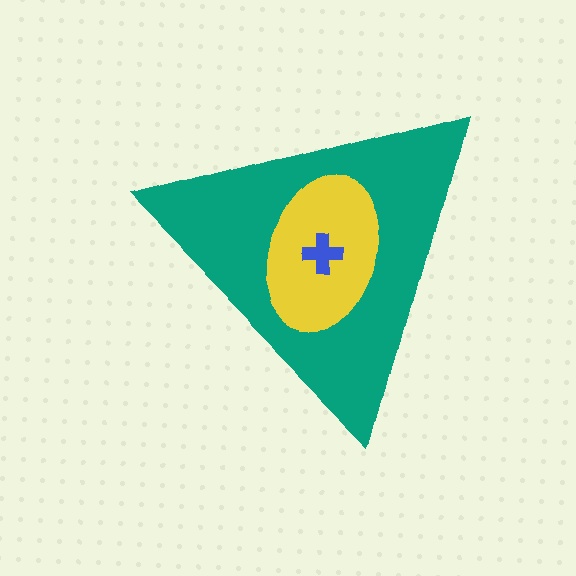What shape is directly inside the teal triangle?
The yellow ellipse.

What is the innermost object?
The blue cross.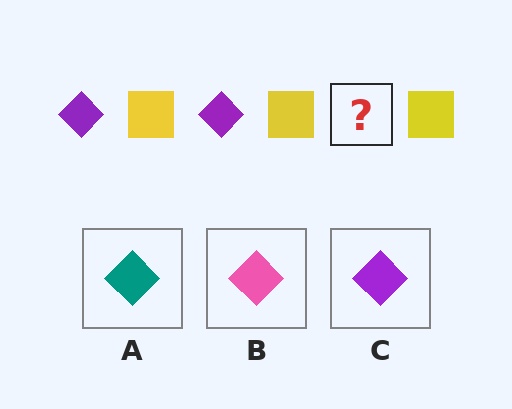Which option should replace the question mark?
Option C.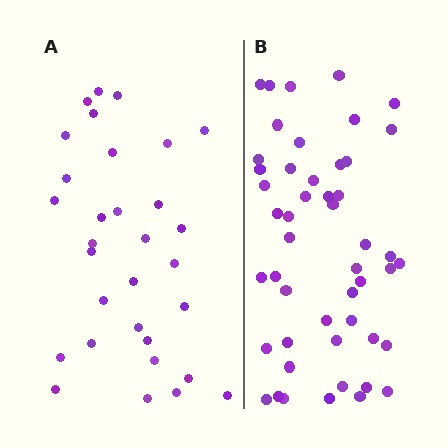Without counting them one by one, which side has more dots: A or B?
Region B (the right region) has more dots.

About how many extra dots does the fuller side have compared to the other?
Region B has approximately 20 more dots than region A.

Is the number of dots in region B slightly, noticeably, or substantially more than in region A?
Region B has substantially more. The ratio is roughly 1.6 to 1.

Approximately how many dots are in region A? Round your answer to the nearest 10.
About 30 dots. (The exact count is 31, which rounds to 30.)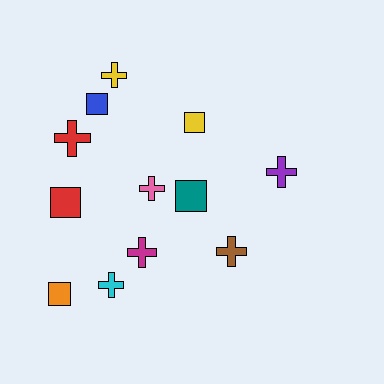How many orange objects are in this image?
There is 1 orange object.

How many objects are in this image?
There are 12 objects.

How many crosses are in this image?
There are 7 crosses.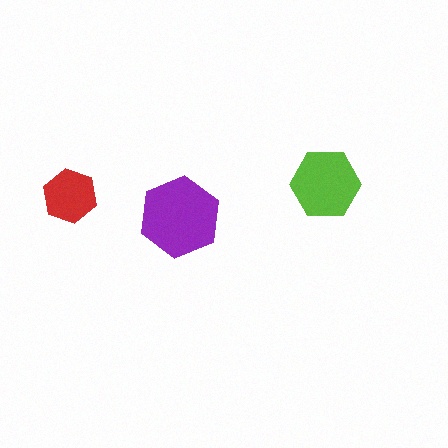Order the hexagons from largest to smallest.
the purple one, the lime one, the red one.